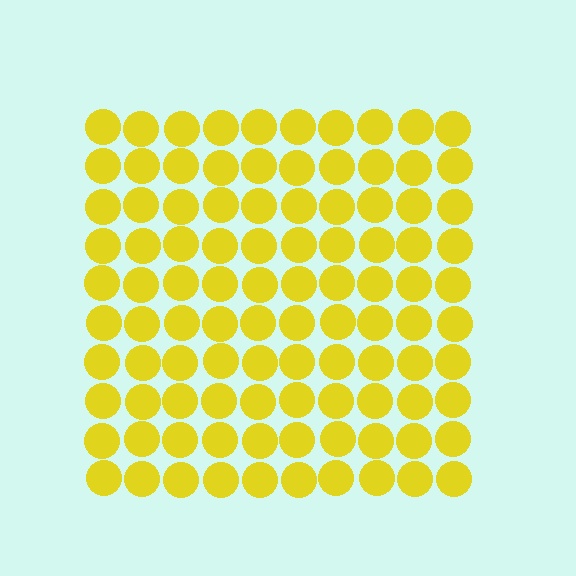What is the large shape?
The large shape is a square.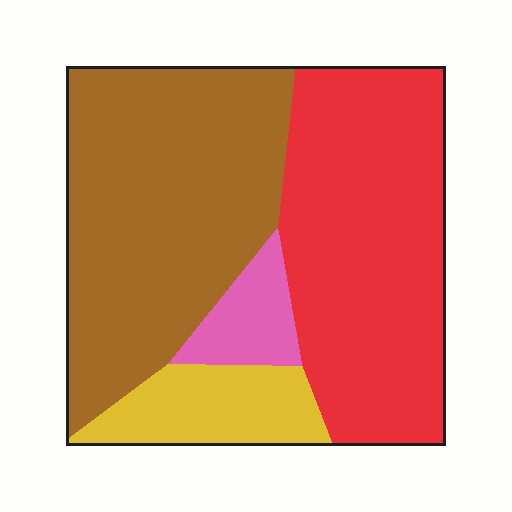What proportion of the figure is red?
Red covers 40% of the figure.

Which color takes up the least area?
Pink, at roughly 5%.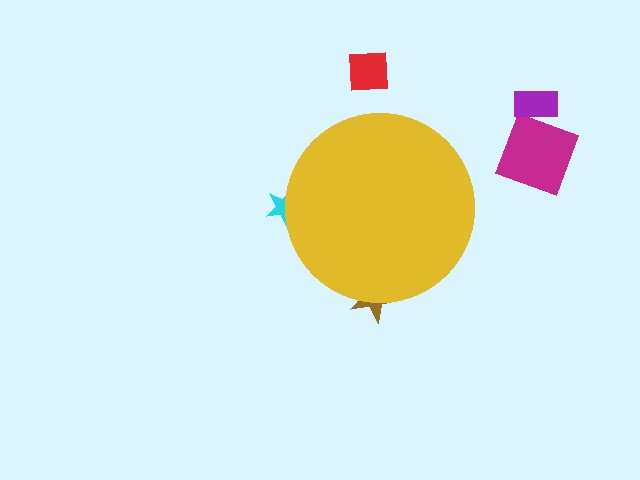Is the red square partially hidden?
No, the red square is fully visible.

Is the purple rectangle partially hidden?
No, the purple rectangle is fully visible.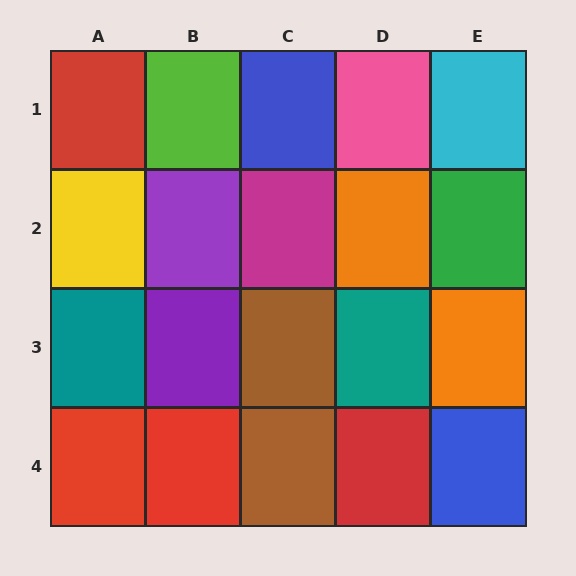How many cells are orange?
2 cells are orange.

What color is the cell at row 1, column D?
Pink.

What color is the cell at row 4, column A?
Red.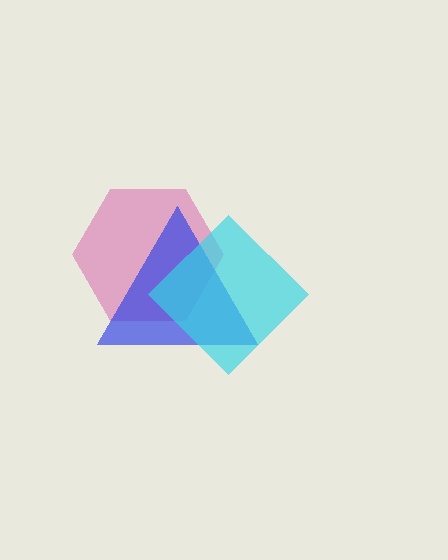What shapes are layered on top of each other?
The layered shapes are: a magenta hexagon, a blue triangle, a cyan diamond.